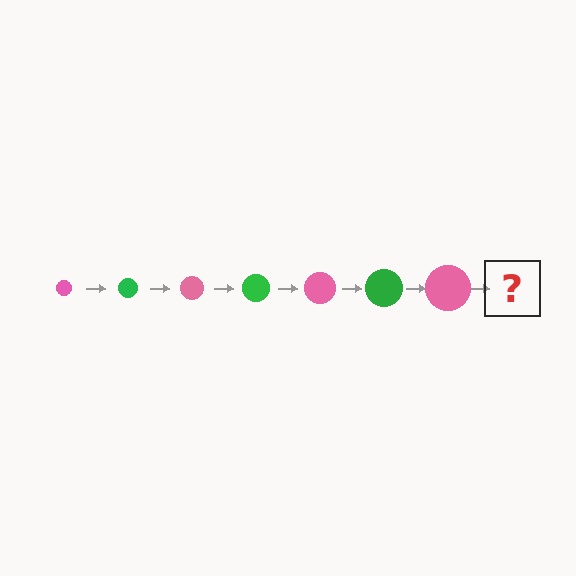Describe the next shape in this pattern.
It should be a green circle, larger than the previous one.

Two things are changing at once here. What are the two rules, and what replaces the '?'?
The two rules are that the circle grows larger each step and the color cycles through pink and green. The '?' should be a green circle, larger than the previous one.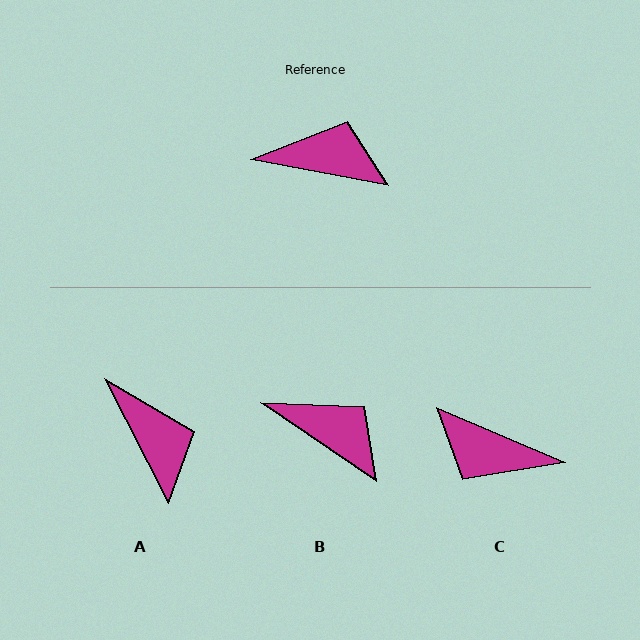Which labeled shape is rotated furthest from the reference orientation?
C, about 168 degrees away.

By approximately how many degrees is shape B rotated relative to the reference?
Approximately 24 degrees clockwise.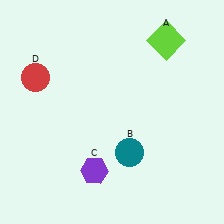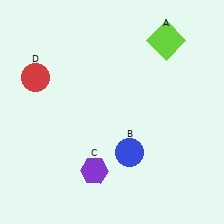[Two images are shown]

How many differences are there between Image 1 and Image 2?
There is 1 difference between the two images.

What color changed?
The circle (B) changed from teal in Image 1 to blue in Image 2.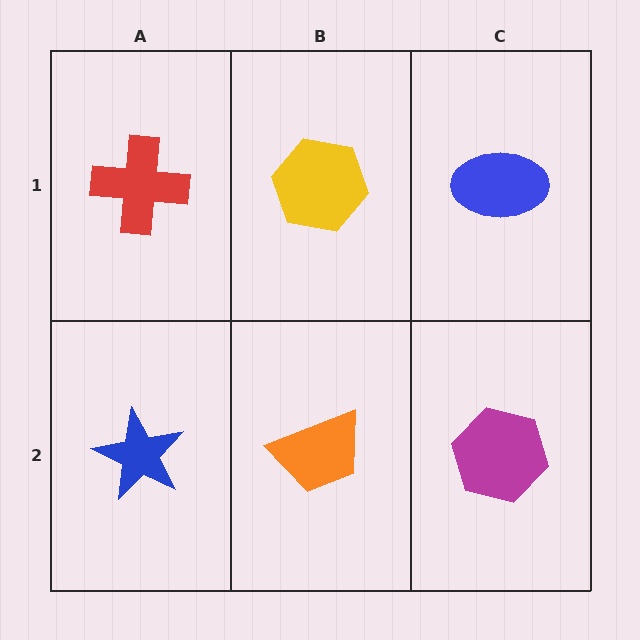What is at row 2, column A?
A blue star.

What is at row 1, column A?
A red cross.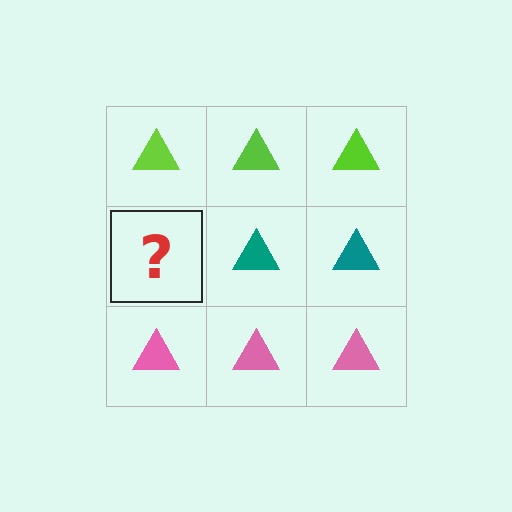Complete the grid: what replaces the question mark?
The question mark should be replaced with a teal triangle.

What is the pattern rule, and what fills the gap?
The rule is that each row has a consistent color. The gap should be filled with a teal triangle.